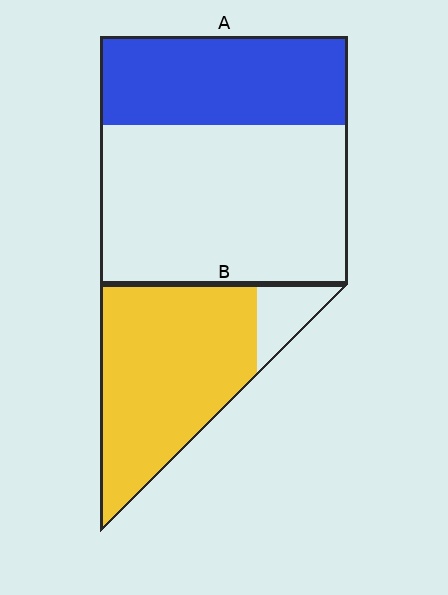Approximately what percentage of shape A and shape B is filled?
A is approximately 35% and B is approximately 85%.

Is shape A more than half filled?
No.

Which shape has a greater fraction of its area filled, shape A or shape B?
Shape B.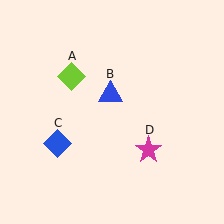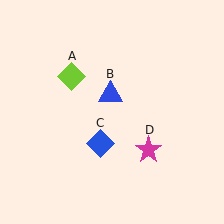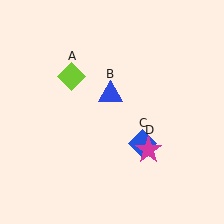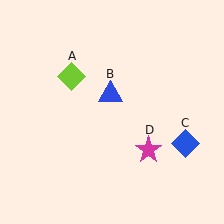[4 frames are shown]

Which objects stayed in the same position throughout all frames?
Lime diamond (object A) and blue triangle (object B) and magenta star (object D) remained stationary.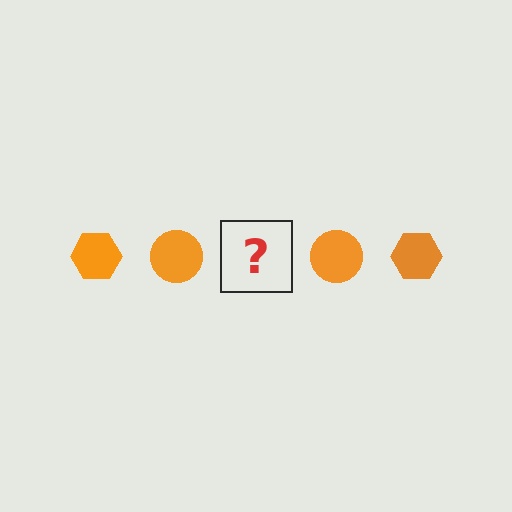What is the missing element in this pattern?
The missing element is an orange hexagon.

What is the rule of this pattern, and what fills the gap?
The rule is that the pattern cycles through hexagon, circle shapes in orange. The gap should be filled with an orange hexagon.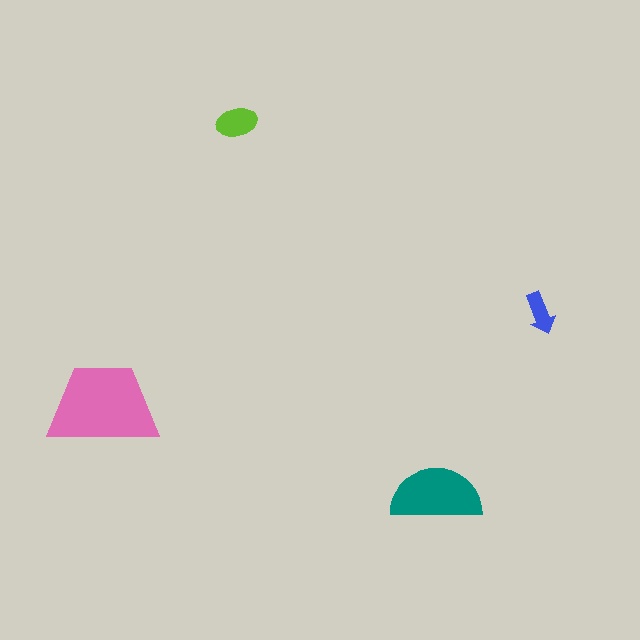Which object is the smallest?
The blue arrow.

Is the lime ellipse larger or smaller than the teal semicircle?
Smaller.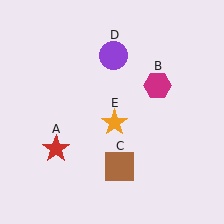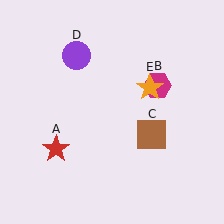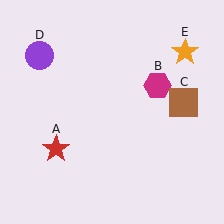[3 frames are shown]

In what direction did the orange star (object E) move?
The orange star (object E) moved up and to the right.